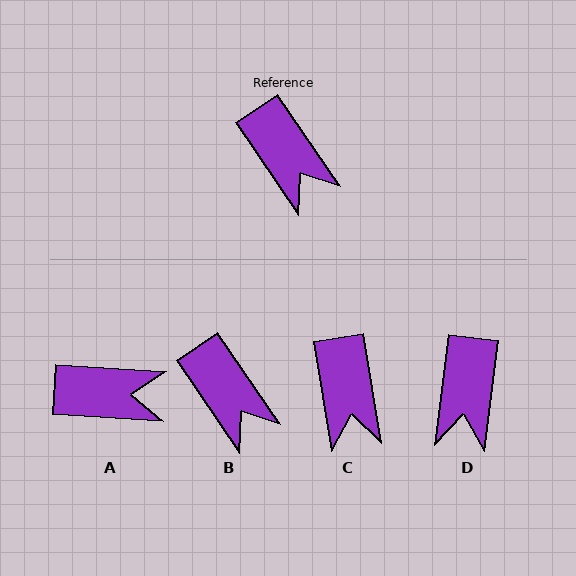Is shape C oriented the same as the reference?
No, it is off by about 25 degrees.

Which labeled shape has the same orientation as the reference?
B.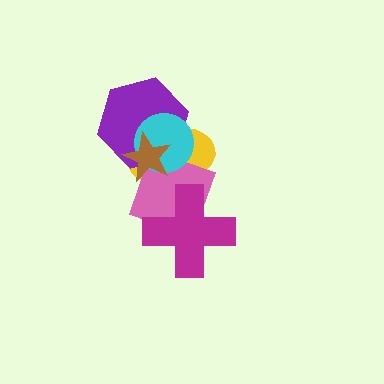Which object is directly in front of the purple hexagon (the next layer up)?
The cyan circle is directly in front of the purple hexagon.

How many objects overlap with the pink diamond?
5 objects overlap with the pink diamond.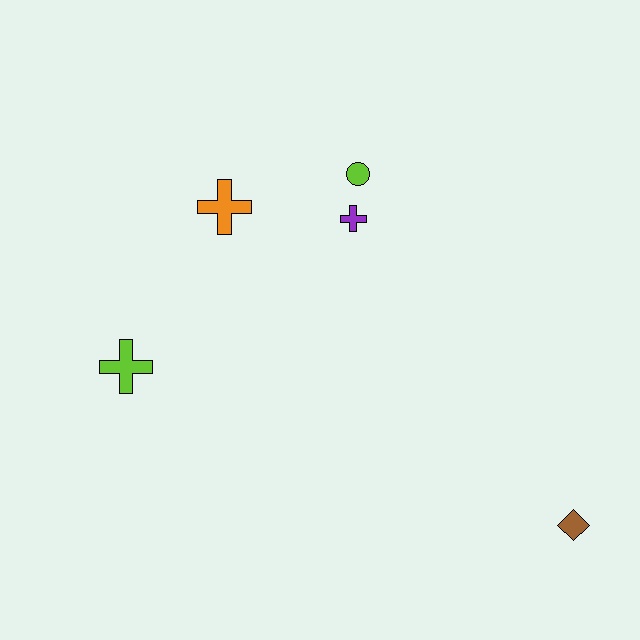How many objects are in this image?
There are 5 objects.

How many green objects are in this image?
There are no green objects.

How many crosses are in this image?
There are 3 crosses.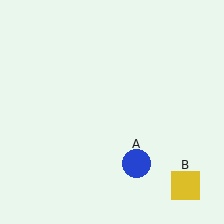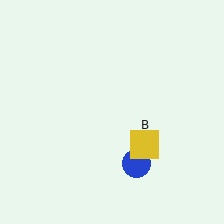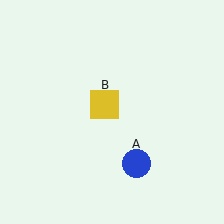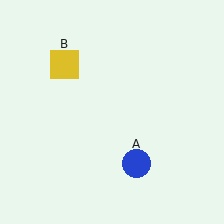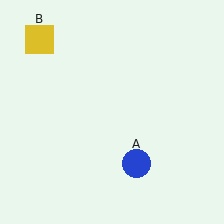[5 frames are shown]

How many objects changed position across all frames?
1 object changed position: yellow square (object B).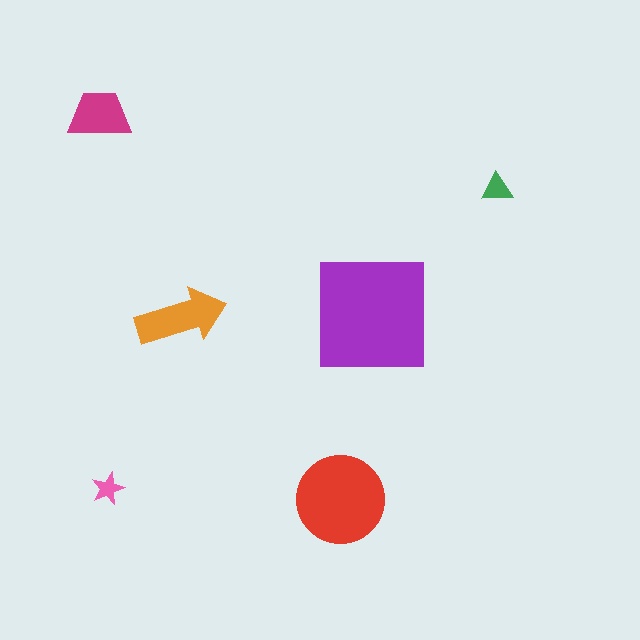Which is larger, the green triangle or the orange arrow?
The orange arrow.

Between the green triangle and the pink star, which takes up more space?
The green triangle.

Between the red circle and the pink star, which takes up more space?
The red circle.